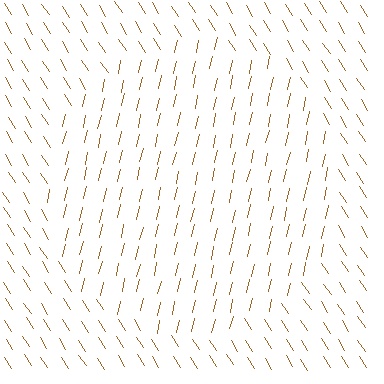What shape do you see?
I see a circle.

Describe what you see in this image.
The image is filled with small brown line segments. A circle region in the image has lines oriented differently from the surrounding lines, creating a visible texture boundary.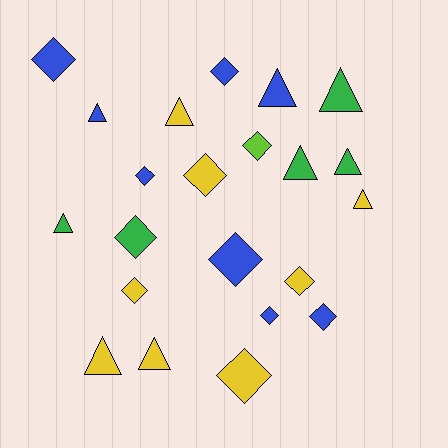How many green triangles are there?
There are 4 green triangles.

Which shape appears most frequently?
Diamond, with 12 objects.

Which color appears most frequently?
Yellow, with 8 objects.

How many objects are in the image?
There are 22 objects.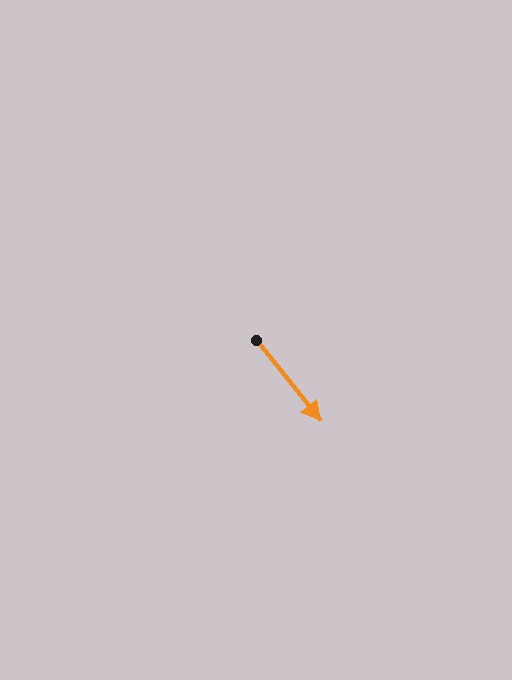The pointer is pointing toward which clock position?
Roughly 5 o'clock.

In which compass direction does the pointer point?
Southeast.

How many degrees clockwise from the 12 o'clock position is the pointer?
Approximately 141 degrees.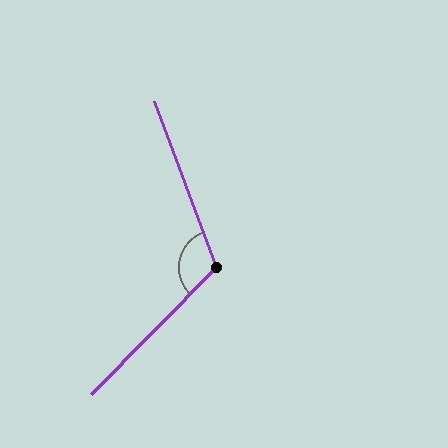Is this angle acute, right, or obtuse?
It is obtuse.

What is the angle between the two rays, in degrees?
Approximately 115 degrees.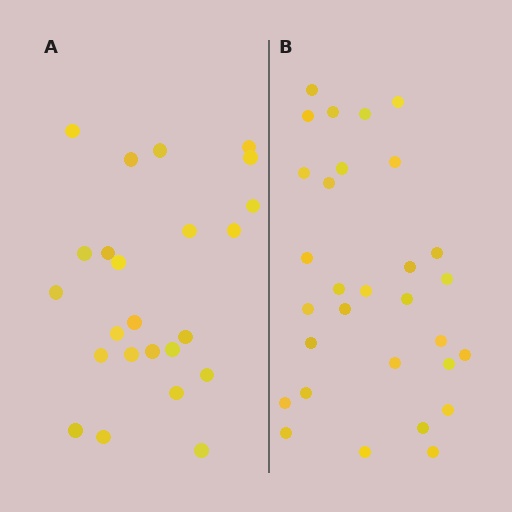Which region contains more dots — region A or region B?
Region B (the right region) has more dots.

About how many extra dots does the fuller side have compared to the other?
Region B has about 6 more dots than region A.